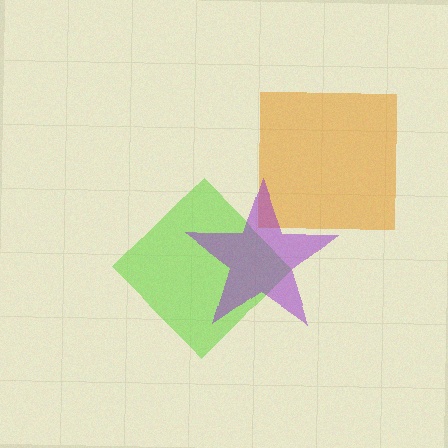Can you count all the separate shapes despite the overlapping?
Yes, there are 3 separate shapes.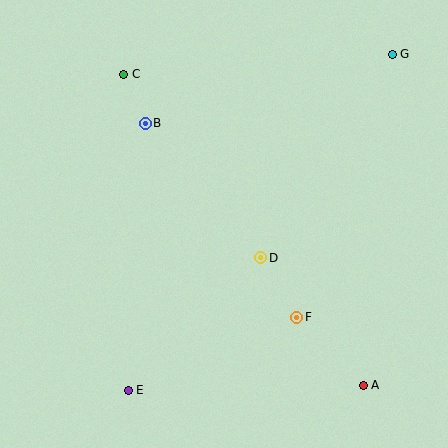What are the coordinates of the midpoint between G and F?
The midpoint between G and F is at (344, 186).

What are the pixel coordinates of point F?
Point F is at (297, 317).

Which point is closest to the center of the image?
Point D at (261, 258) is closest to the center.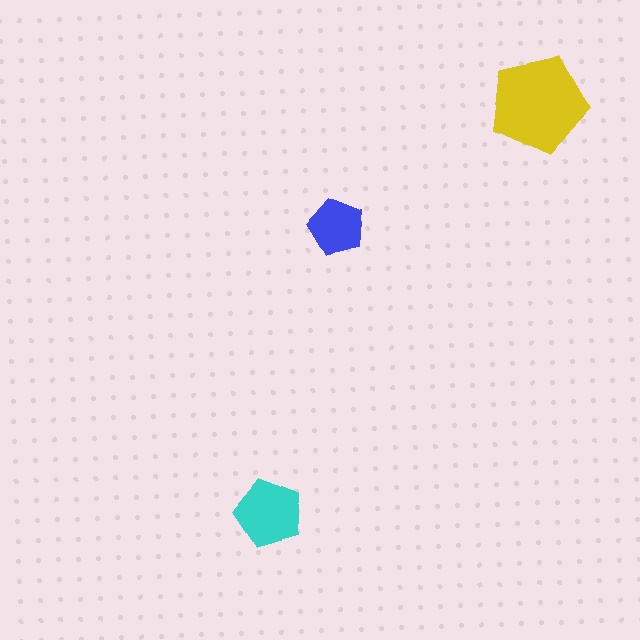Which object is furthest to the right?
The yellow pentagon is rightmost.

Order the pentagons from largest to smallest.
the yellow one, the cyan one, the blue one.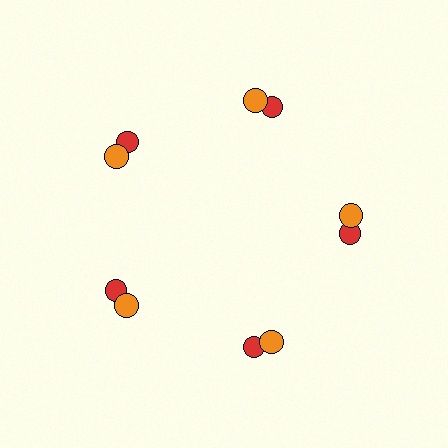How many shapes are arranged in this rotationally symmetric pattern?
There are 10 shapes, arranged in 5 groups of 2.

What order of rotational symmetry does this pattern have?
This pattern has 5-fold rotational symmetry.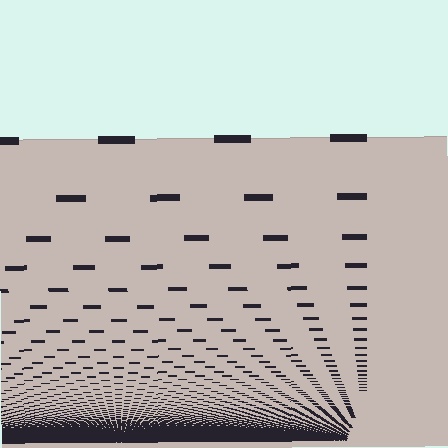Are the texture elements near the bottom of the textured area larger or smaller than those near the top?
Smaller. The gradient is inverted — elements near the bottom are smaller and denser.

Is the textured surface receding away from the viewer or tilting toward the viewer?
The surface appears to tilt toward the viewer. Texture elements get larger and sparser toward the top.